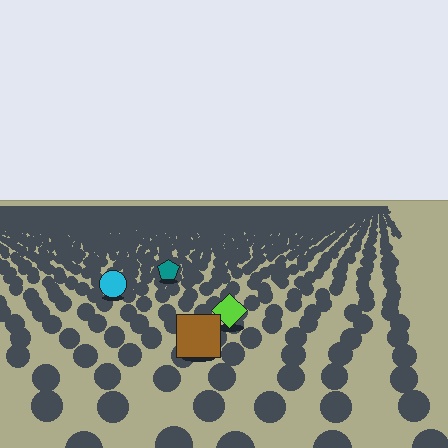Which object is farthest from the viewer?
The teal pentagon is farthest from the viewer. It appears smaller and the ground texture around it is denser.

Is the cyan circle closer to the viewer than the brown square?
No. The brown square is closer — you can tell from the texture gradient: the ground texture is coarser near it.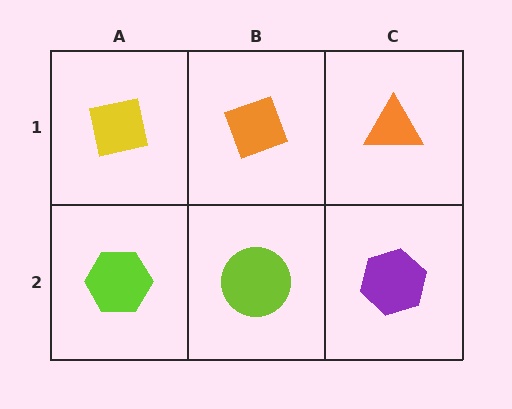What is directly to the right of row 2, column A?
A lime circle.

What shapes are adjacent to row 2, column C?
An orange triangle (row 1, column C), a lime circle (row 2, column B).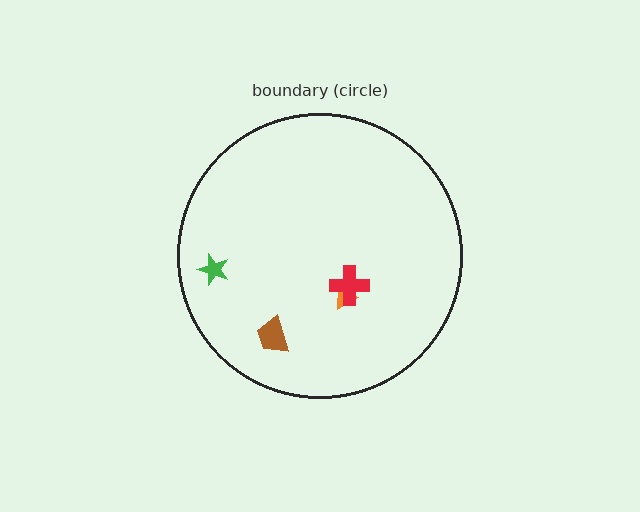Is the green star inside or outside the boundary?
Inside.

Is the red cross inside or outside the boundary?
Inside.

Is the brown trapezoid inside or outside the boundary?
Inside.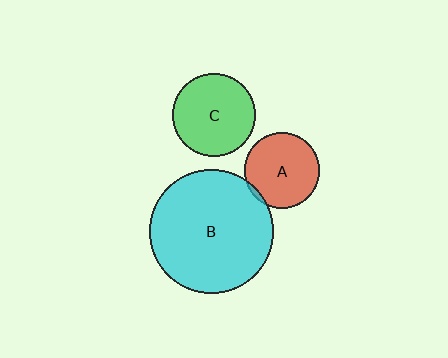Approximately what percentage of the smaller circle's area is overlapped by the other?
Approximately 5%.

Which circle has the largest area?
Circle B (cyan).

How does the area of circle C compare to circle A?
Approximately 1.2 times.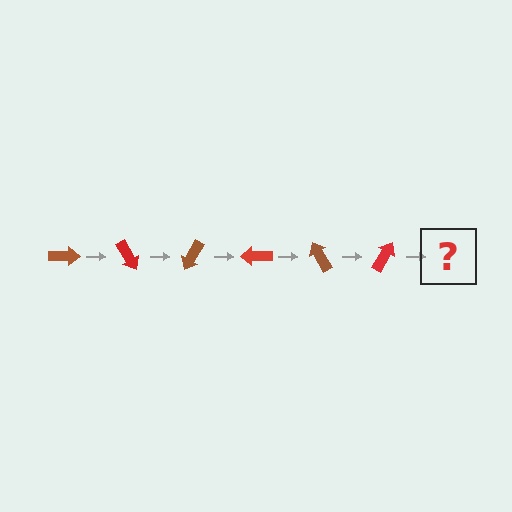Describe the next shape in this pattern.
It should be a brown arrow, rotated 360 degrees from the start.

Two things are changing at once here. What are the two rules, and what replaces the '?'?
The two rules are that it rotates 60 degrees each step and the color cycles through brown and red. The '?' should be a brown arrow, rotated 360 degrees from the start.